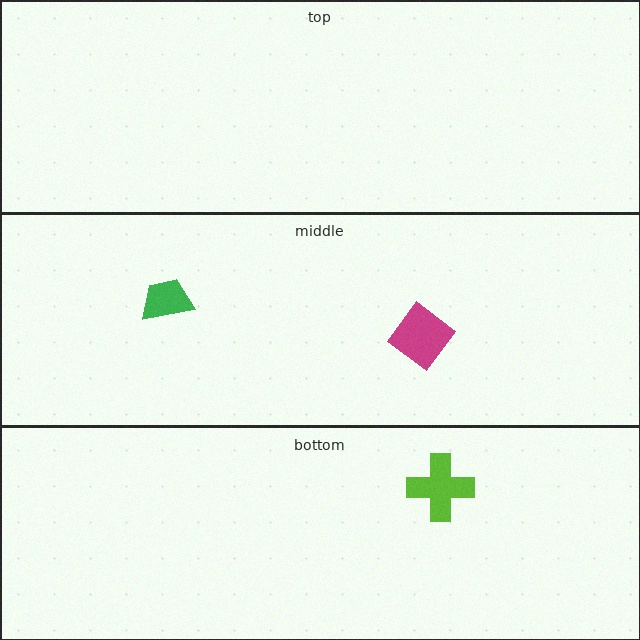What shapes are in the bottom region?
The lime cross.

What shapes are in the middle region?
The green trapezoid, the magenta diamond.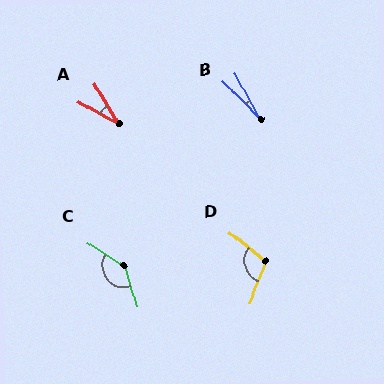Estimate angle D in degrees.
Approximately 107 degrees.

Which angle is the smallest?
B, at approximately 15 degrees.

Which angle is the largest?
C, at approximately 139 degrees.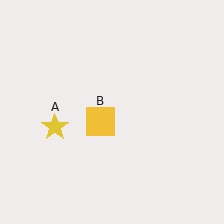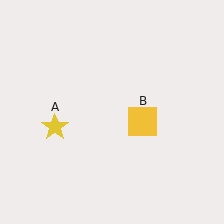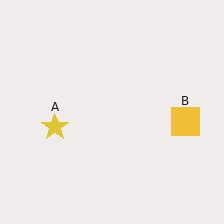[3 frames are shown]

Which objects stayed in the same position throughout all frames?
Yellow star (object A) remained stationary.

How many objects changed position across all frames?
1 object changed position: yellow square (object B).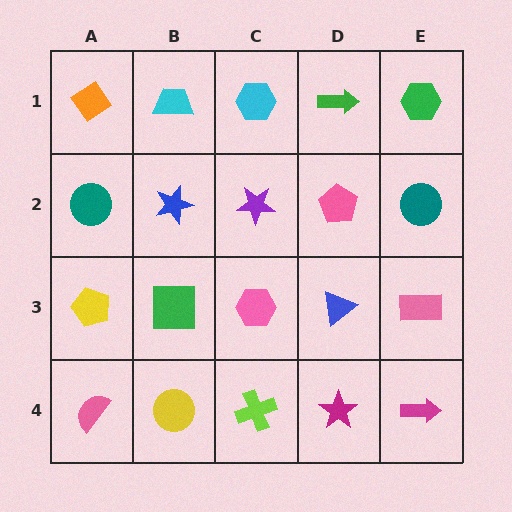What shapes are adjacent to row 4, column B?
A green square (row 3, column B), a pink semicircle (row 4, column A), a lime cross (row 4, column C).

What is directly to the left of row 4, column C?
A yellow circle.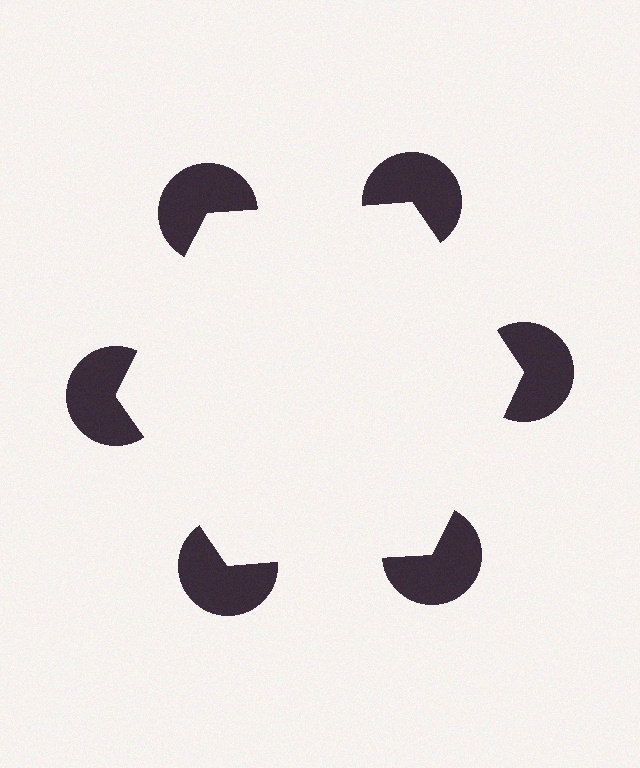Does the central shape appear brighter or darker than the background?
It typically appears slightly brighter than the background, even though no actual brightness change is drawn.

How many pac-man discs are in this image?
There are 6 — one at each vertex of the illusory hexagon.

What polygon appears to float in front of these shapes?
An illusory hexagon — its edges are inferred from the aligned wedge cuts in the pac-man discs, not physically drawn.